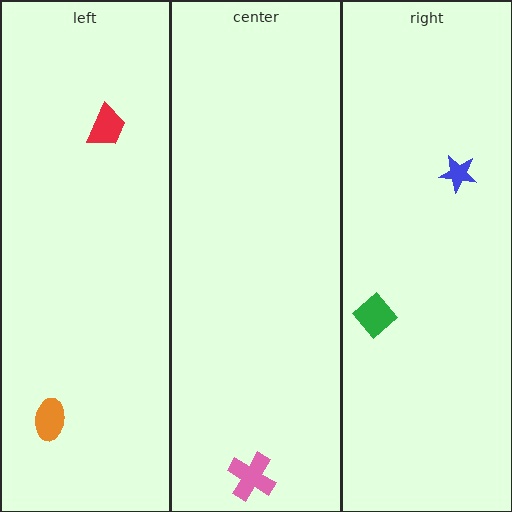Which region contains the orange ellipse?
The left region.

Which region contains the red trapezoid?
The left region.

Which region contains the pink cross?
The center region.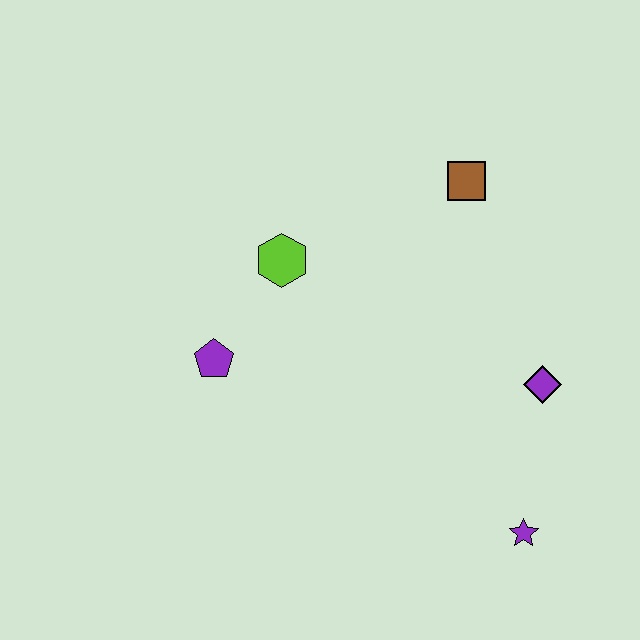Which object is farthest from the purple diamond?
The purple pentagon is farthest from the purple diamond.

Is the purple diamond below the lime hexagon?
Yes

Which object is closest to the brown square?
The lime hexagon is closest to the brown square.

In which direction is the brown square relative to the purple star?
The brown square is above the purple star.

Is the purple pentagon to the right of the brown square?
No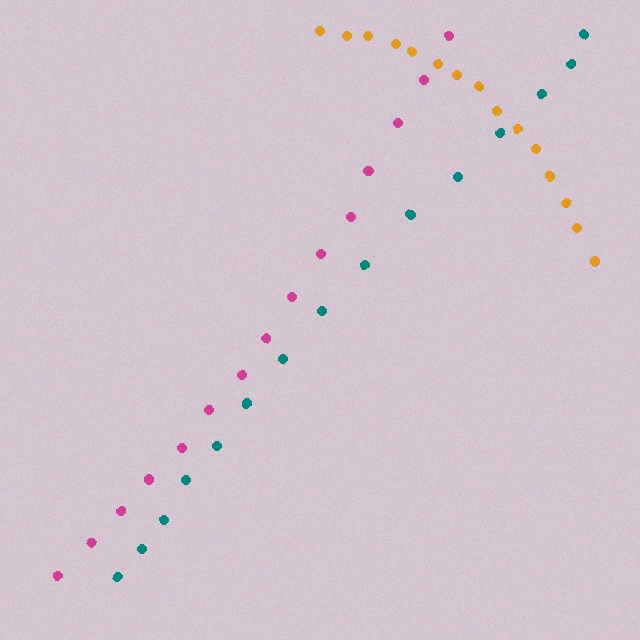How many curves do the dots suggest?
There are 3 distinct paths.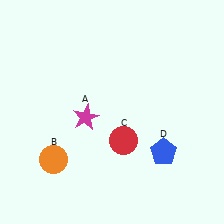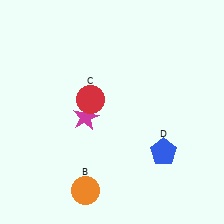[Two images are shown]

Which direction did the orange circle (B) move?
The orange circle (B) moved right.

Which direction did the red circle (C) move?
The red circle (C) moved up.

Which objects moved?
The objects that moved are: the orange circle (B), the red circle (C).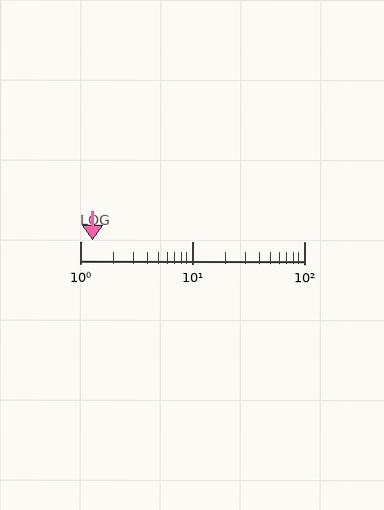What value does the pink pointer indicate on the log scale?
The pointer indicates approximately 1.3.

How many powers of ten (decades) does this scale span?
The scale spans 2 decades, from 1 to 100.